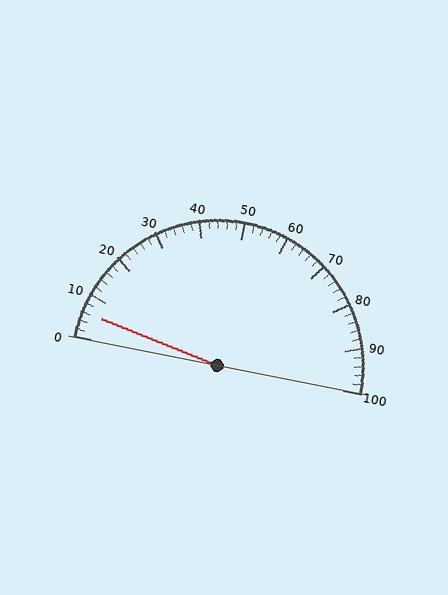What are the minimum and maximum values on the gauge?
The gauge ranges from 0 to 100.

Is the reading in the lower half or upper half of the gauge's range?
The reading is in the lower half of the range (0 to 100).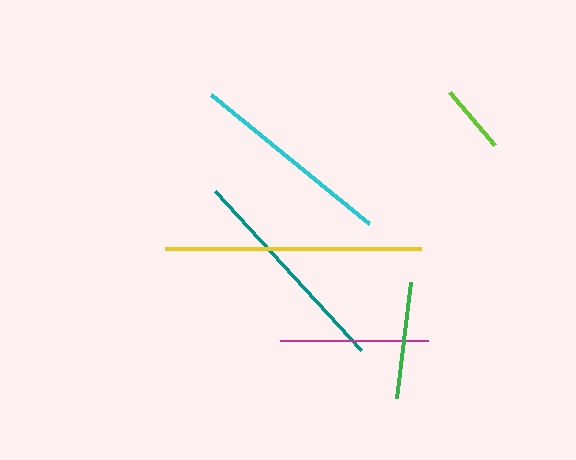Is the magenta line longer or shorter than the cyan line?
The cyan line is longer than the magenta line.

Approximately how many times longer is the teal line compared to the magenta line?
The teal line is approximately 1.5 times the length of the magenta line.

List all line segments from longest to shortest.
From longest to shortest: yellow, teal, cyan, magenta, green, lime.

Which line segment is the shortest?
The lime line is the shortest at approximately 69 pixels.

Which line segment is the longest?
The yellow line is the longest at approximately 256 pixels.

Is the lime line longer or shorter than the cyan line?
The cyan line is longer than the lime line.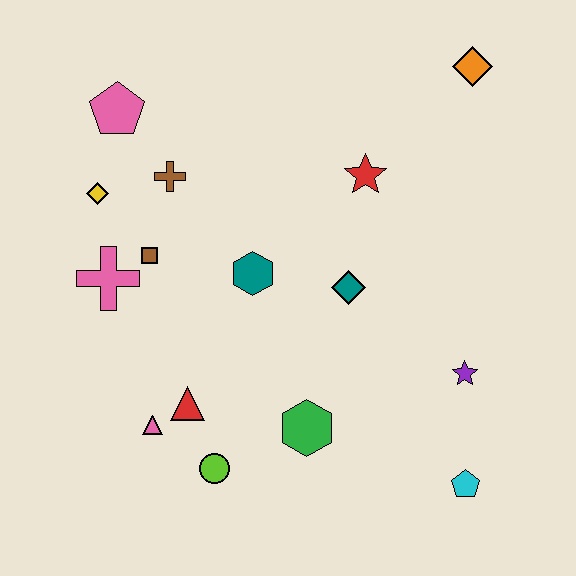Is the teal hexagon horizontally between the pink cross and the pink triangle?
No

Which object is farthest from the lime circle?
The orange diamond is farthest from the lime circle.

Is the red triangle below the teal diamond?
Yes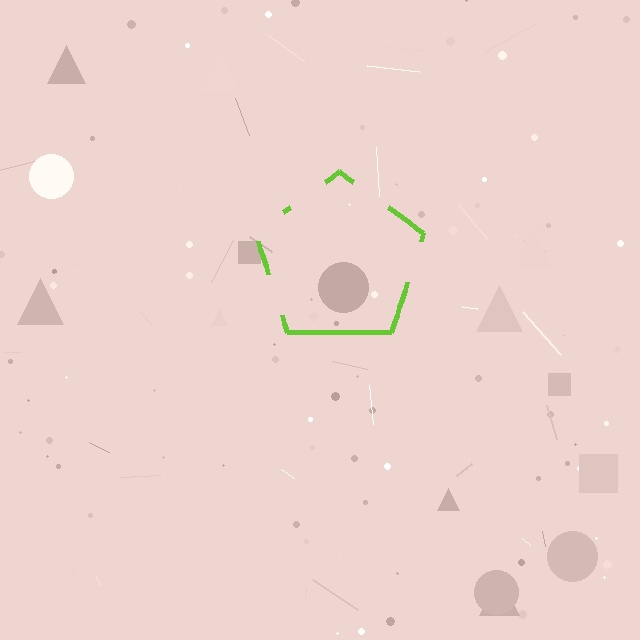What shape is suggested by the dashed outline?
The dashed outline suggests a pentagon.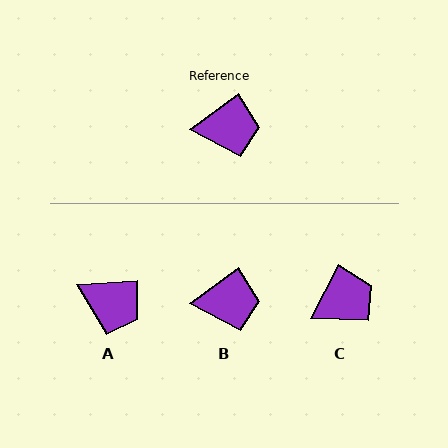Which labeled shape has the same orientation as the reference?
B.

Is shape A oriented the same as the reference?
No, it is off by about 31 degrees.